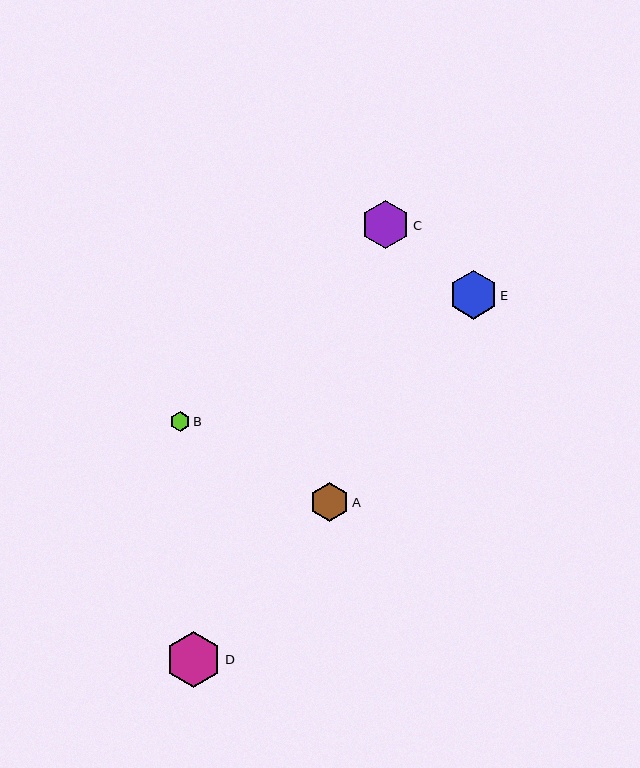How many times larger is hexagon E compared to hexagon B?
Hexagon E is approximately 2.4 times the size of hexagon B.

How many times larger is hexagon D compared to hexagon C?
Hexagon D is approximately 1.1 times the size of hexagon C.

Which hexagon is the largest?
Hexagon D is the largest with a size of approximately 56 pixels.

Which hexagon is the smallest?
Hexagon B is the smallest with a size of approximately 20 pixels.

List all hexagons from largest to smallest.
From largest to smallest: D, C, E, A, B.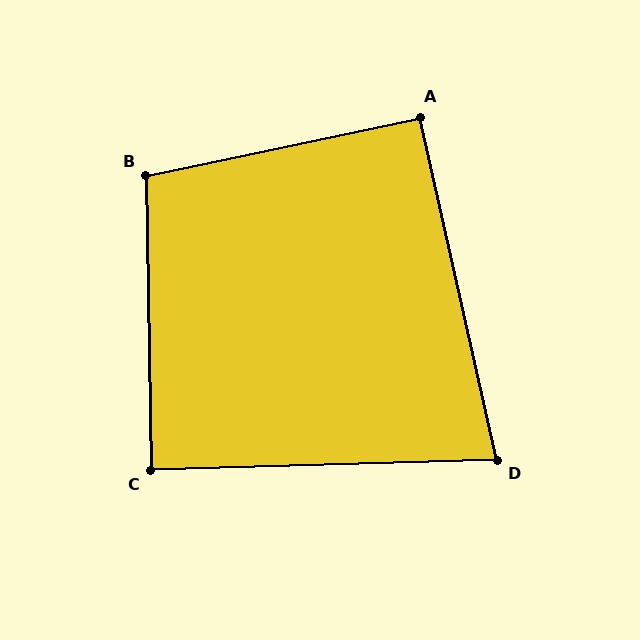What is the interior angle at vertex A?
Approximately 91 degrees (approximately right).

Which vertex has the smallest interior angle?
D, at approximately 79 degrees.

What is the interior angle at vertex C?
Approximately 89 degrees (approximately right).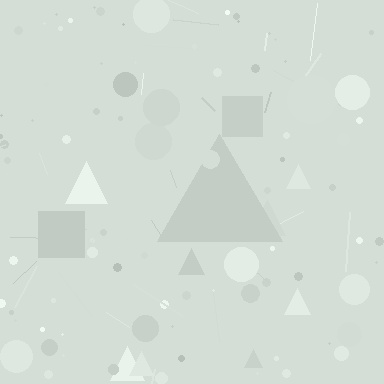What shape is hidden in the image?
A triangle is hidden in the image.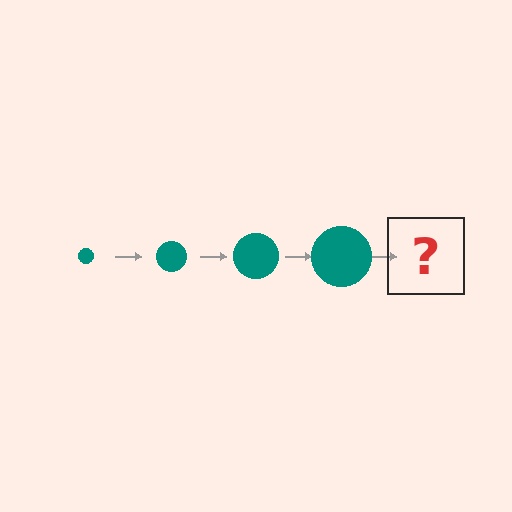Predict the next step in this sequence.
The next step is a teal circle, larger than the previous one.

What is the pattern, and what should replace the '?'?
The pattern is that the circle gets progressively larger each step. The '?' should be a teal circle, larger than the previous one.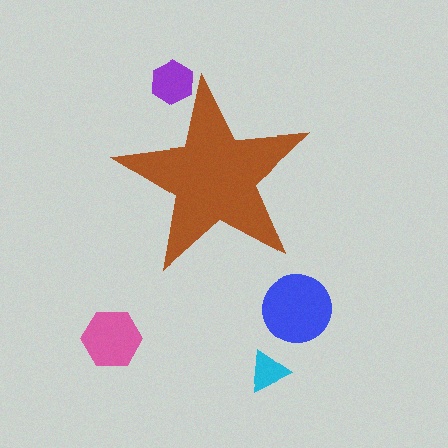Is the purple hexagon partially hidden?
Yes, the purple hexagon is partially hidden behind the brown star.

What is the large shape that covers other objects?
A brown star.